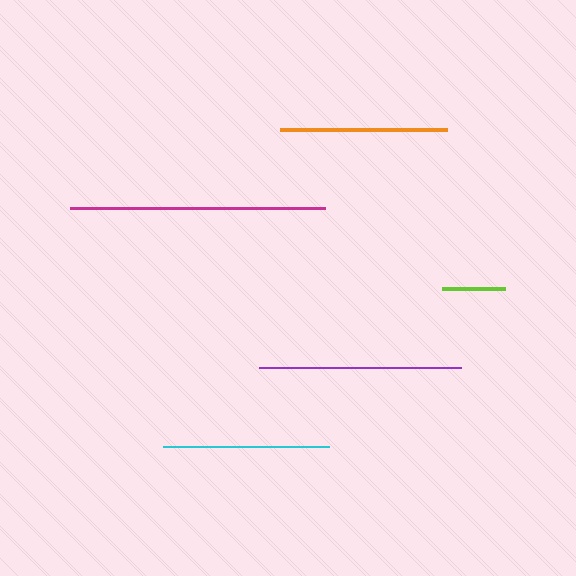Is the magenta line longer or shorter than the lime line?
The magenta line is longer than the lime line.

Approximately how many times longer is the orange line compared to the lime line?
The orange line is approximately 2.7 times the length of the lime line.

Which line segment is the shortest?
The lime line is the shortest at approximately 63 pixels.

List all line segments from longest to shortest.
From longest to shortest: magenta, purple, orange, cyan, lime.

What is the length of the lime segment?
The lime segment is approximately 63 pixels long.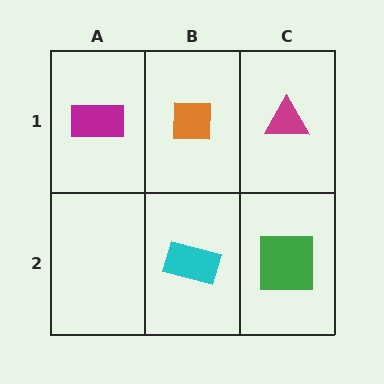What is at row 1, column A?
A magenta rectangle.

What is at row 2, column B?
A cyan rectangle.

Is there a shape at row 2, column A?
No, that cell is empty.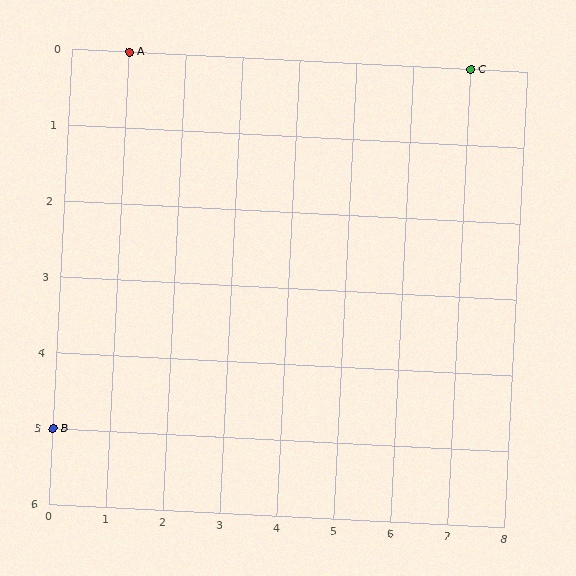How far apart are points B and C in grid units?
Points B and C are 7 columns and 5 rows apart (about 8.6 grid units diagonally).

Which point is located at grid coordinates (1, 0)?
Point A is at (1, 0).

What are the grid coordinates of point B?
Point B is at grid coordinates (0, 5).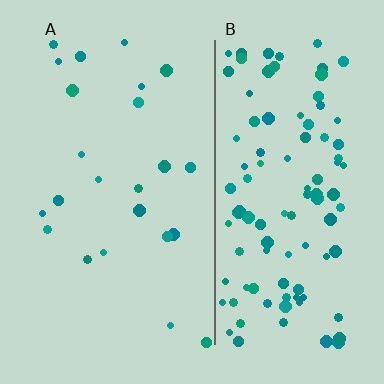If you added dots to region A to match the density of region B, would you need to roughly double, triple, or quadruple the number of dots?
Approximately quadruple.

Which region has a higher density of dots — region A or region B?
B (the right).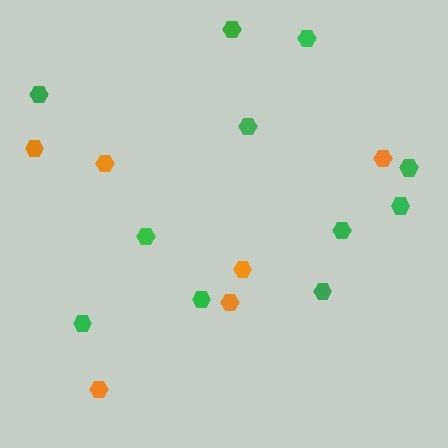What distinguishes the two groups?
There are 2 groups: one group of green hexagons (11) and one group of orange hexagons (6).